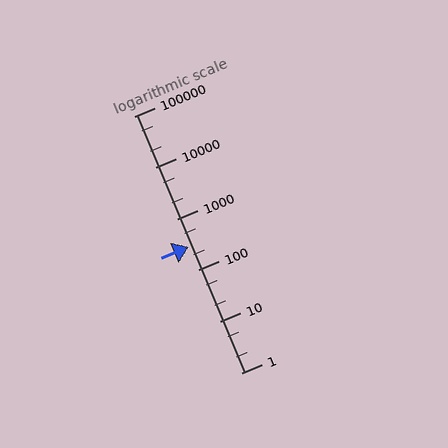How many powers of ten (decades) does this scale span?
The scale spans 5 decades, from 1 to 100000.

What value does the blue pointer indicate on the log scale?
The pointer indicates approximately 290.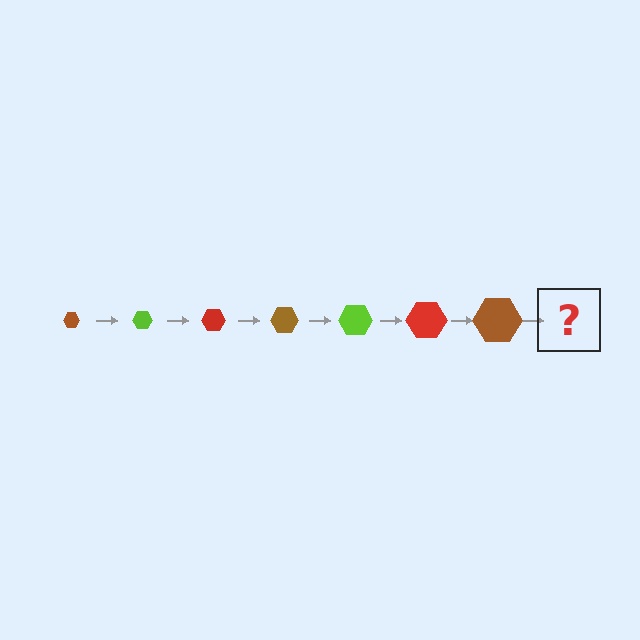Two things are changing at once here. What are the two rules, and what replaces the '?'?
The two rules are that the hexagon grows larger each step and the color cycles through brown, lime, and red. The '?' should be a lime hexagon, larger than the previous one.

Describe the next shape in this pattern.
It should be a lime hexagon, larger than the previous one.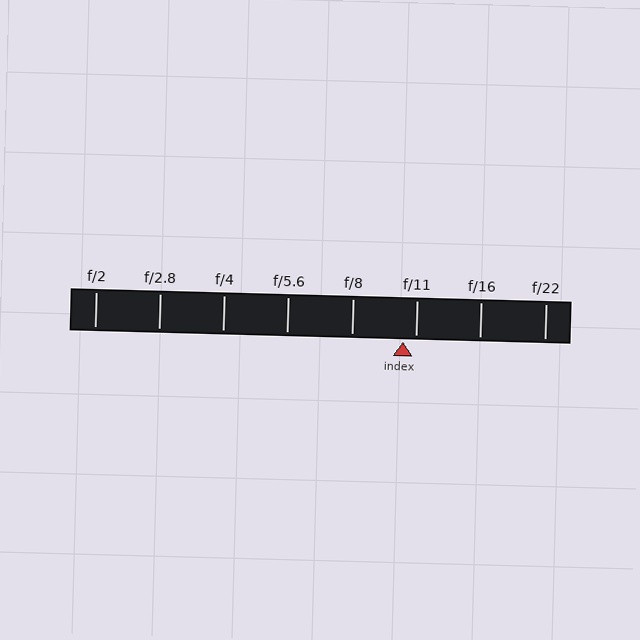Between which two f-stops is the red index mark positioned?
The index mark is between f/8 and f/11.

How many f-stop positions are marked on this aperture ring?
There are 8 f-stop positions marked.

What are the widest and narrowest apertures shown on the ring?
The widest aperture shown is f/2 and the narrowest is f/22.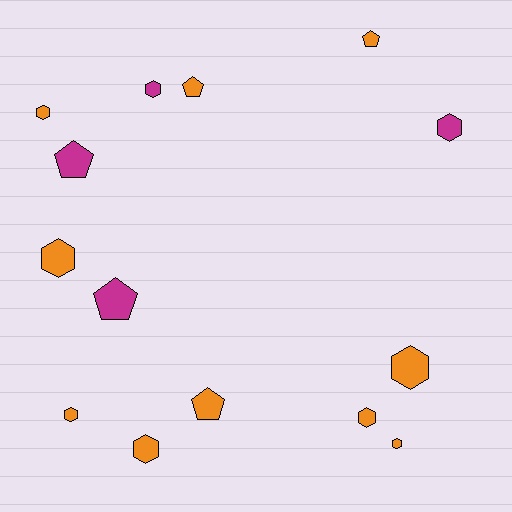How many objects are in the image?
There are 14 objects.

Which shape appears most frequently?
Hexagon, with 9 objects.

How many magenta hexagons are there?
There are 2 magenta hexagons.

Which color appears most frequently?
Orange, with 10 objects.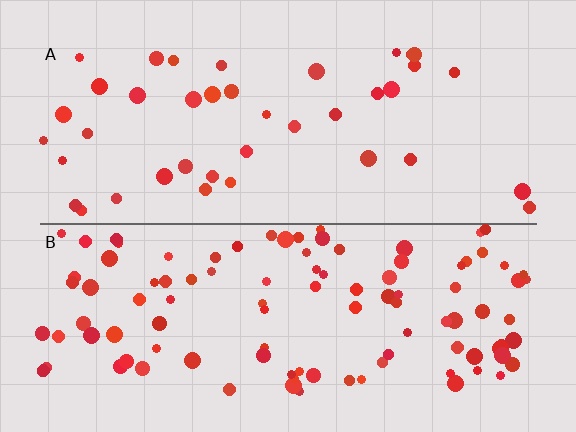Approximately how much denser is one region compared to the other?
Approximately 2.7× — region B over region A.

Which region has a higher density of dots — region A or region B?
B (the bottom).